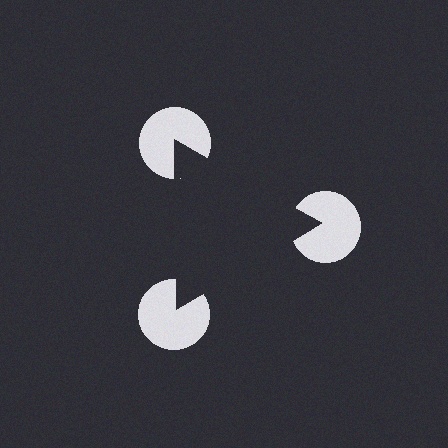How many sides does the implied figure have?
3 sides.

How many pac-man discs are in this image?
There are 3 — one at each vertex of the illusory triangle.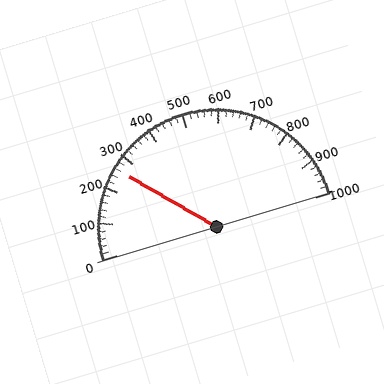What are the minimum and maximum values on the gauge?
The gauge ranges from 0 to 1000.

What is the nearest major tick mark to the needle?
The nearest major tick mark is 300.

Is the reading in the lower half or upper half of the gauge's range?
The reading is in the lower half of the range (0 to 1000).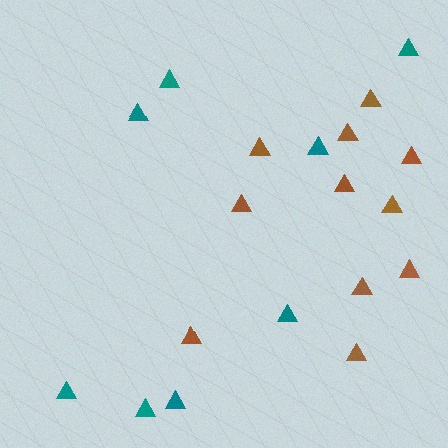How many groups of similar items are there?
There are 2 groups: one group of teal triangles (8) and one group of brown triangles (11).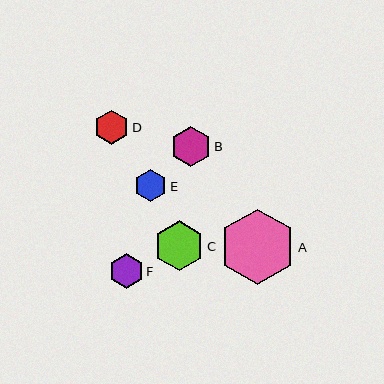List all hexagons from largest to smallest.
From largest to smallest: A, C, B, F, D, E.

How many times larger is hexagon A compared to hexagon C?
Hexagon A is approximately 1.5 times the size of hexagon C.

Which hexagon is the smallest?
Hexagon E is the smallest with a size of approximately 33 pixels.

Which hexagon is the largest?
Hexagon A is the largest with a size of approximately 76 pixels.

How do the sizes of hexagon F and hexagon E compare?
Hexagon F and hexagon E are approximately the same size.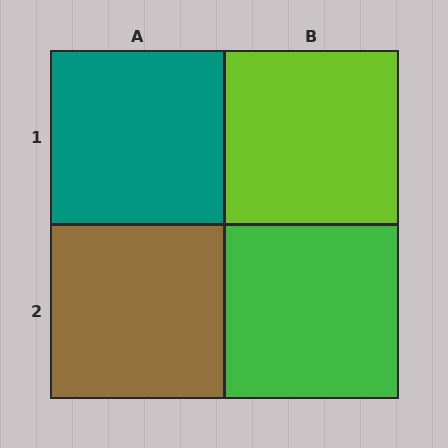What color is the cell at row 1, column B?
Lime.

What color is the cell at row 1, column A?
Teal.